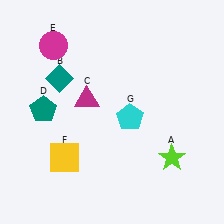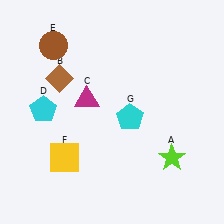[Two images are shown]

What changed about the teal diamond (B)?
In Image 1, B is teal. In Image 2, it changed to brown.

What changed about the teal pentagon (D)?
In Image 1, D is teal. In Image 2, it changed to cyan.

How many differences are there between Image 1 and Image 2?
There are 3 differences between the two images.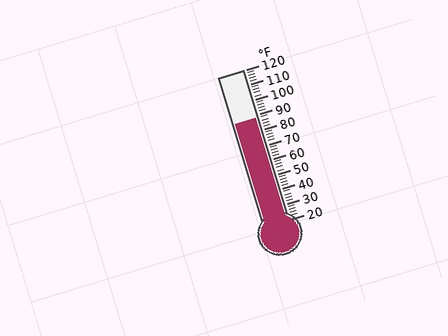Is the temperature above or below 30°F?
The temperature is above 30°F.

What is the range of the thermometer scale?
The thermometer scale ranges from 20°F to 120°F.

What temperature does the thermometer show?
The thermometer shows approximately 88°F.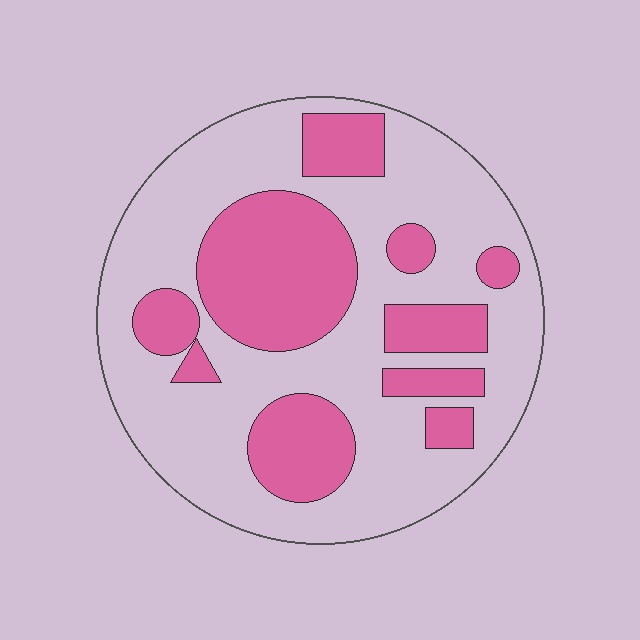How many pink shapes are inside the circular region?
10.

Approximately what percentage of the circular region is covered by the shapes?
Approximately 35%.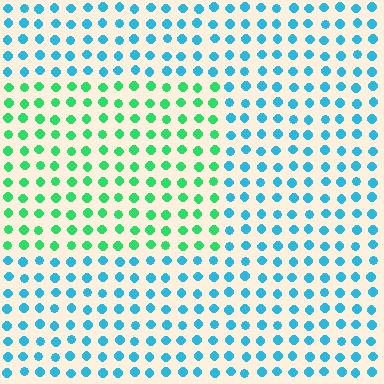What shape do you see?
I see a rectangle.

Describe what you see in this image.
The image is filled with small cyan elements in a uniform arrangement. A rectangle-shaped region is visible where the elements are tinted to a slightly different hue, forming a subtle color boundary.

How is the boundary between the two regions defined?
The boundary is defined purely by a slight shift in hue (about 52 degrees). Spacing, size, and orientation are identical on both sides.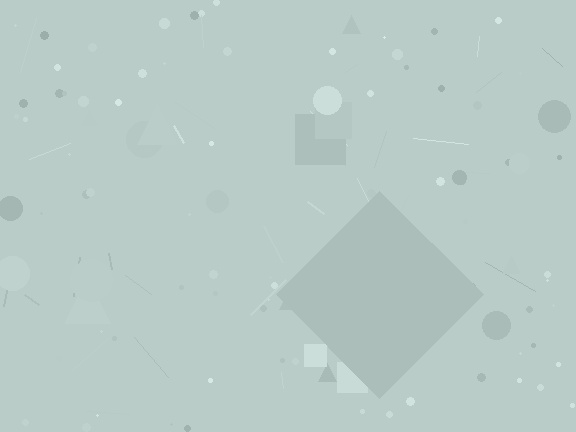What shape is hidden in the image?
A diamond is hidden in the image.